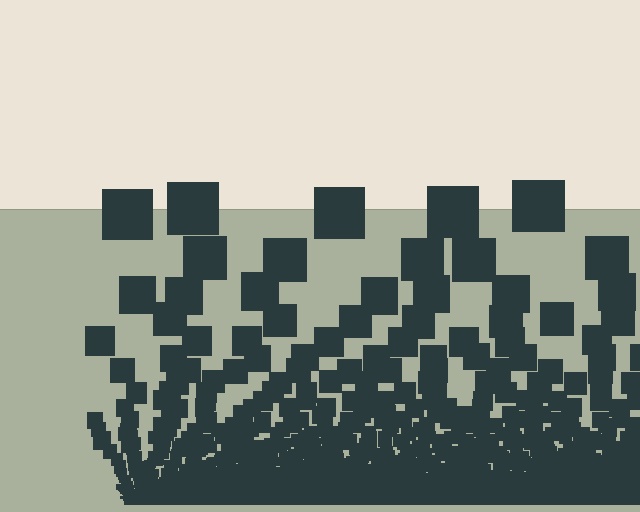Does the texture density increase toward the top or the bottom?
Density increases toward the bottom.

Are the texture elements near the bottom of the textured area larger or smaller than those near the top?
Smaller. The gradient is inverted — elements near the bottom are smaller and denser.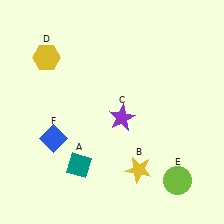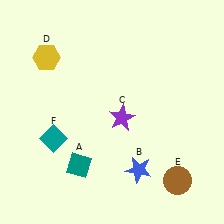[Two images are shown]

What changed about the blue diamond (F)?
In Image 1, F is blue. In Image 2, it changed to teal.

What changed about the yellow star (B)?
In Image 1, B is yellow. In Image 2, it changed to blue.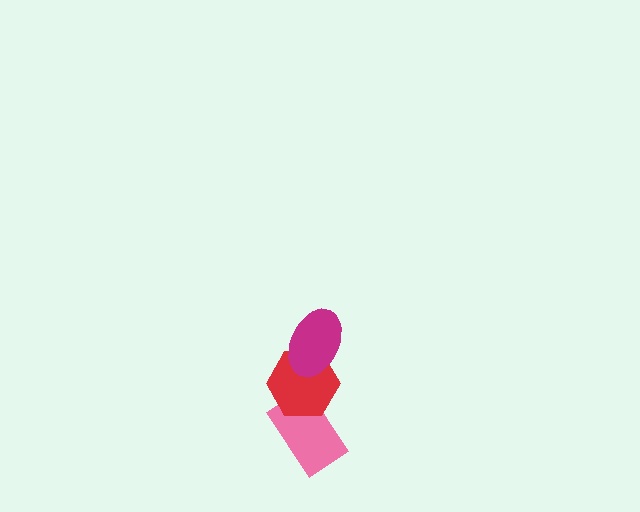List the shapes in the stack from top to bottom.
From top to bottom: the magenta ellipse, the red hexagon, the pink rectangle.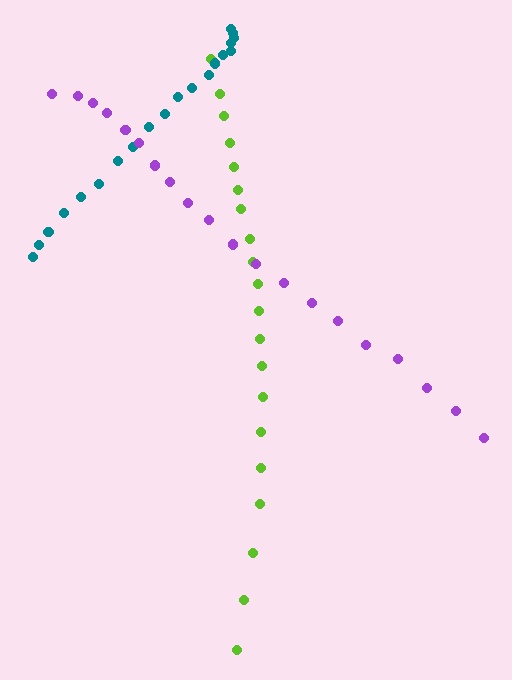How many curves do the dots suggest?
There are 3 distinct paths.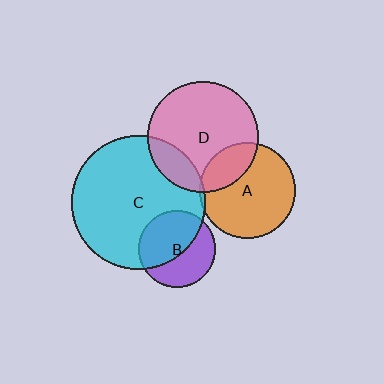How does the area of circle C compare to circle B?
Approximately 3.0 times.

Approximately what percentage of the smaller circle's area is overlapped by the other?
Approximately 5%.